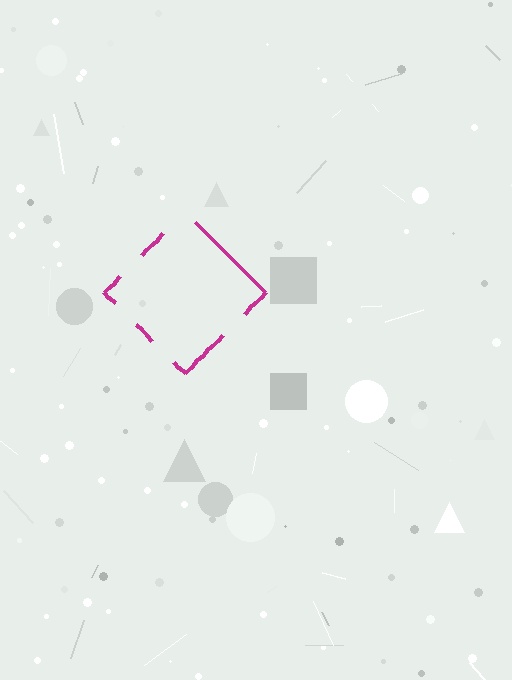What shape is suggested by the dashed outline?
The dashed outline suggests a diamond.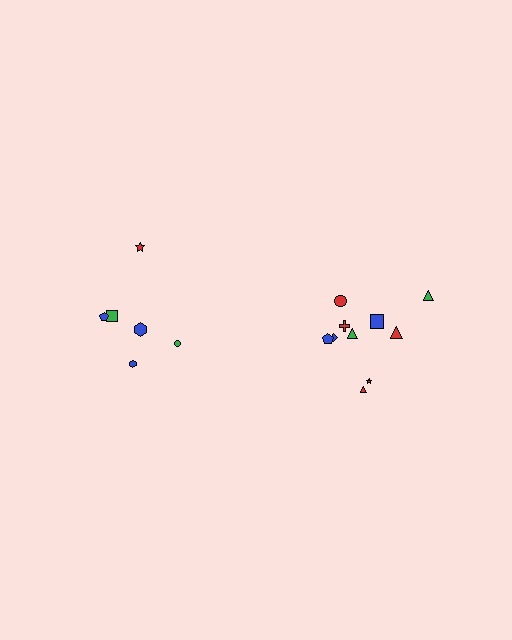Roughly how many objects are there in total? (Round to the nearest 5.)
Roughly 15 objects in total.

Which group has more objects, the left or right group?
The right group.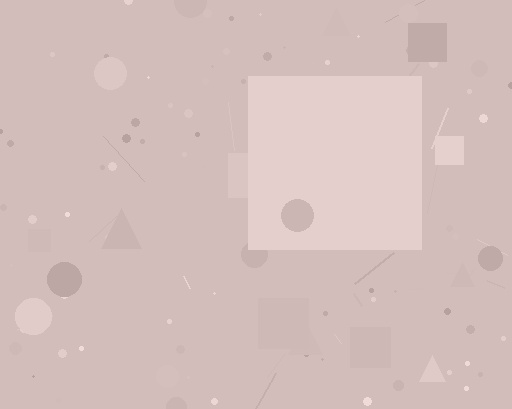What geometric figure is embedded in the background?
A square is embedded in the background.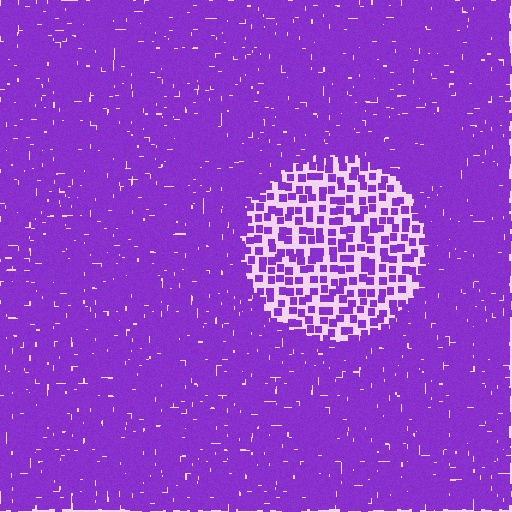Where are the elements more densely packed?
The elements are more densely packed outside the circle boundary.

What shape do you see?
I see a circle.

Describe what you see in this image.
The image contains small purple elements arranged at two different densities. A circle-shaped region is visible where the elements are less densely packed than the surrounding area.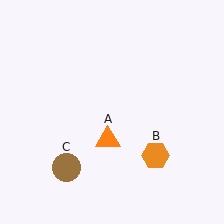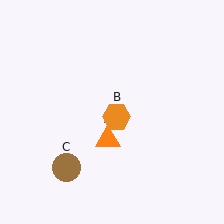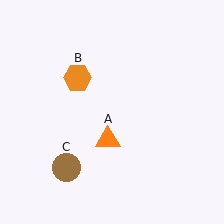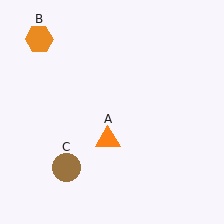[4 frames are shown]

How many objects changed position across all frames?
1 object changed position: orange hexagon (object B).